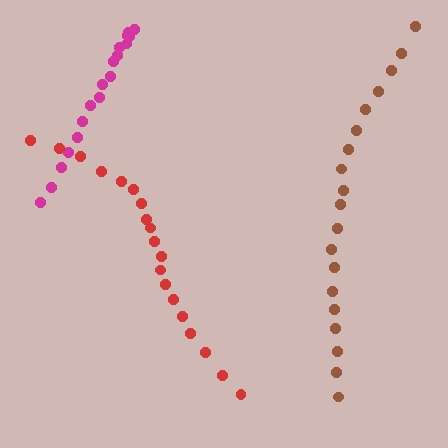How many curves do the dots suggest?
There are 3 distinct paths.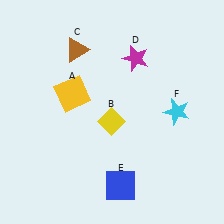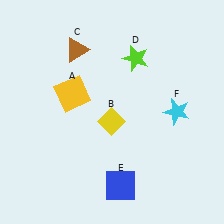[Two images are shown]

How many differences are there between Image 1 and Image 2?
There is 1 difference between the two images.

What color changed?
The star (D) changed from magenta in Image 1 to lime in Image 2.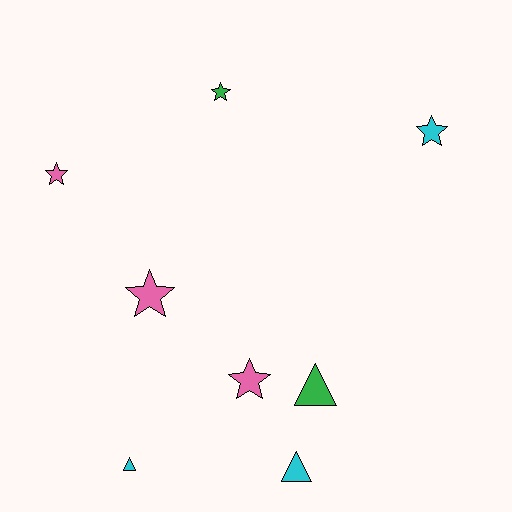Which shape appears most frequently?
Star, with 5 objects.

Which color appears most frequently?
Pink, with 3 objects.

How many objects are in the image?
There are 8 objects.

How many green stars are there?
There is 1 green star.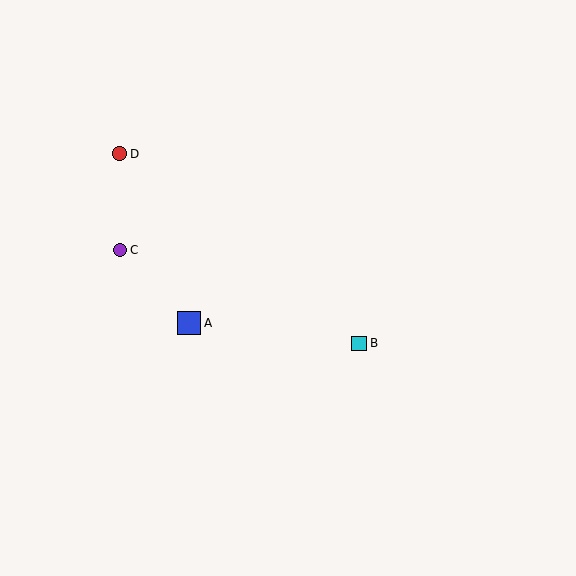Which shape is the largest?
The blue square (labeled A) is the largest.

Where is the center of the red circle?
The center of the red circle is at (120, 154).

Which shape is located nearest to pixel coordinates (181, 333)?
The blue square (labeled A) at (189, 323) is nearest to that location.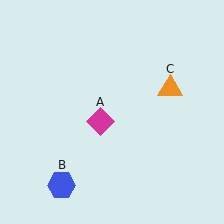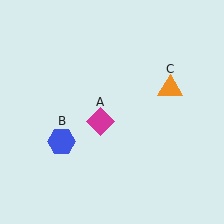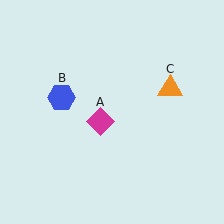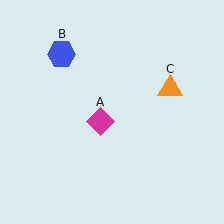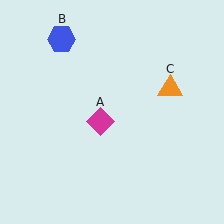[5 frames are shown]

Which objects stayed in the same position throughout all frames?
Magenta diamond (object A) and orange triangle (object C) remained stationary.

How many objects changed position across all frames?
1 object changed position: blue hexagon (object B).